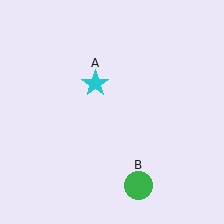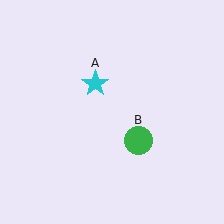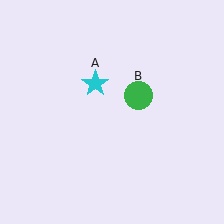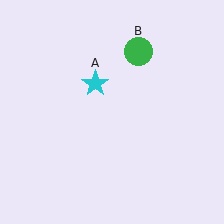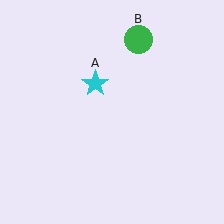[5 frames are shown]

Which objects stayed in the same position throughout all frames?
Cyan star (object A) remained stationary.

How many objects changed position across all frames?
1 object changed position: green circle (object B).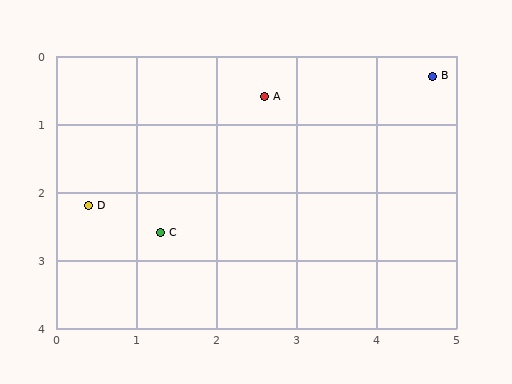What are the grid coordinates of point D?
Point D is at approximately (0.4, 2.2).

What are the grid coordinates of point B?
Point B is at approximately (4.7, 0.3).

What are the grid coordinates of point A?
Point A is at approximately (2.6, 0.6).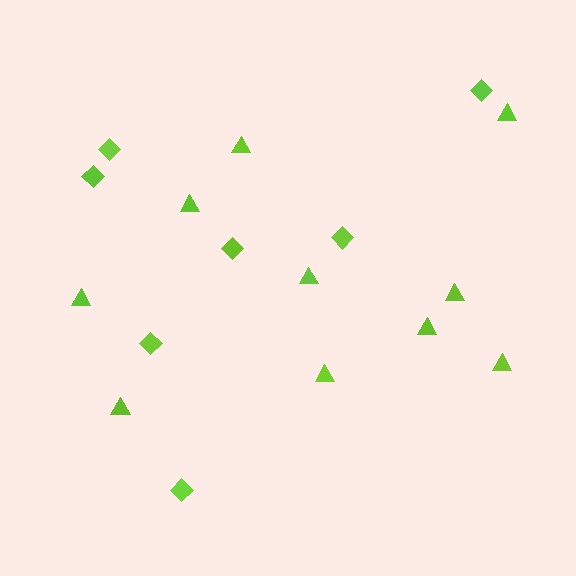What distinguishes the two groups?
There are 2 groups: one group of diamonds (7) and one group of triangles (10).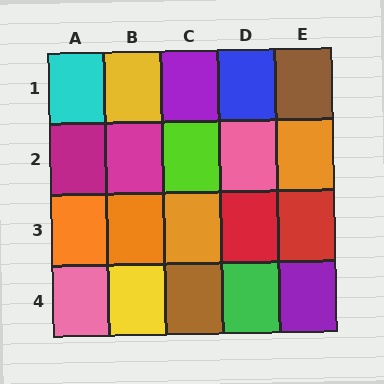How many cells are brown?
2 cells are brown.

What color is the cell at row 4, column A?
Pink.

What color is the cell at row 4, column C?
Brown.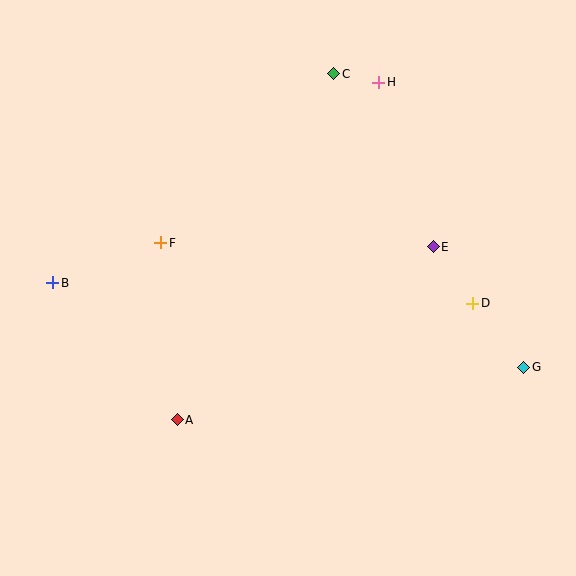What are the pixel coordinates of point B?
Point B is at (53, 283).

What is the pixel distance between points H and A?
The distance between H and A is 394 pixels.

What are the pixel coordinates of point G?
Point G is at (524, 367).